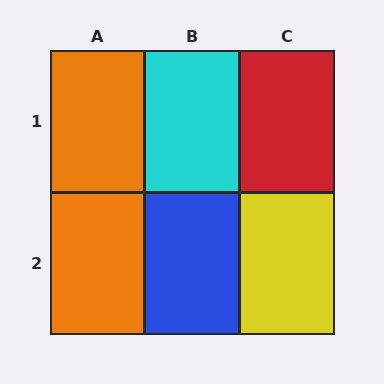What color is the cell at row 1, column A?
Orange.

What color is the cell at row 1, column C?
Red.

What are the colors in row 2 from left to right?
Orange, blue, yellow.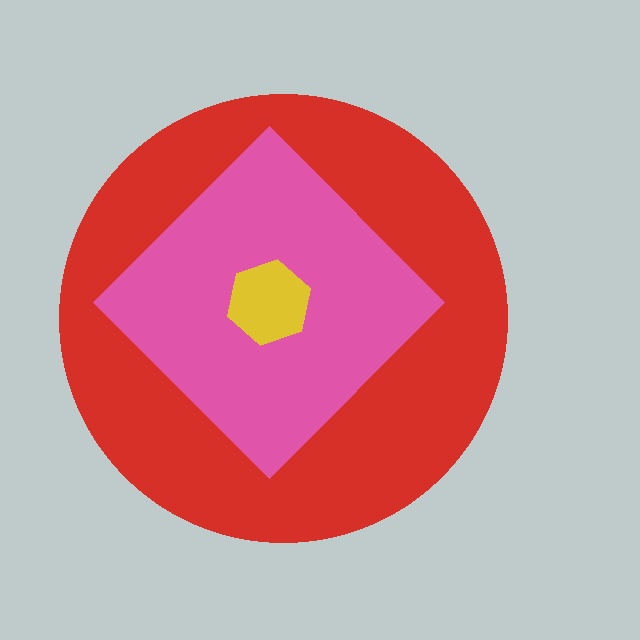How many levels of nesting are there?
3.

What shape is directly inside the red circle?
The pink diamond.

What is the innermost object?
The yellow hexagon.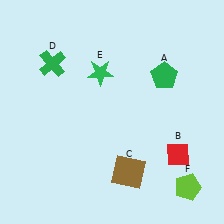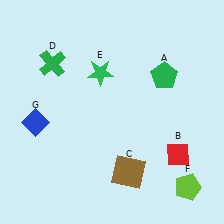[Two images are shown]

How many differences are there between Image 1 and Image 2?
There is 1 difference between the two images.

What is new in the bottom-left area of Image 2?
A blue diamond (G) was added in the bottom-left area of Image 2.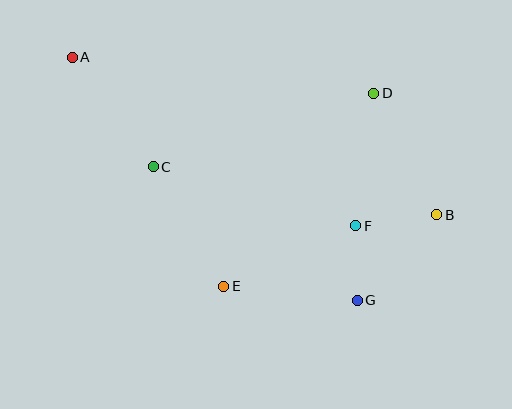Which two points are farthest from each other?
Points A and B are farthest from each other.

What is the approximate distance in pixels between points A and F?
The distance between A and F is approximately 330 pixels.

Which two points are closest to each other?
Points F and G are closest to each other.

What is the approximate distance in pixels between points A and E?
The distance between A and E is approximately 275 pixels.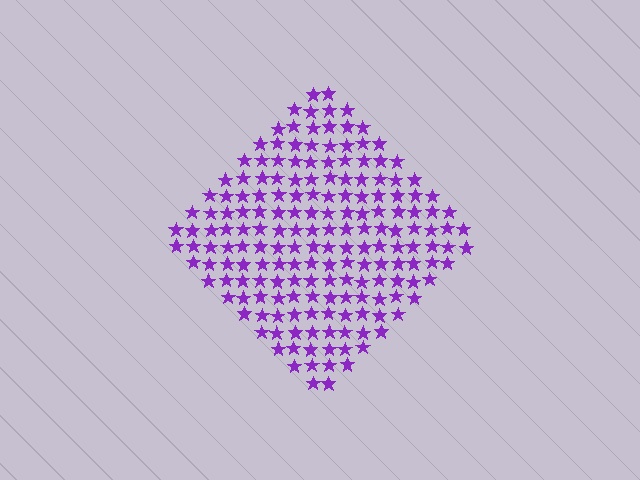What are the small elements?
The small elements are stars.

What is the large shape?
The large shape is a diamond.